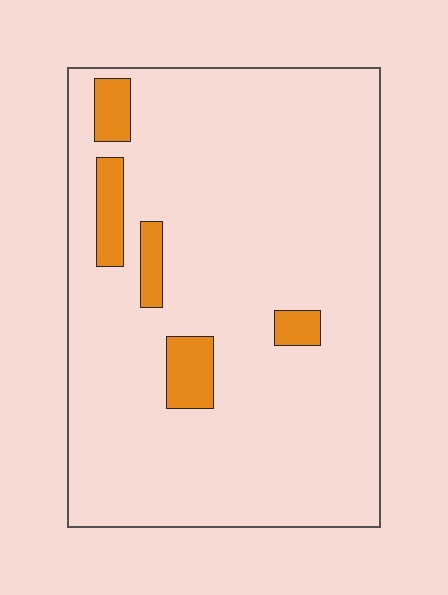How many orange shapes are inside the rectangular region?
5.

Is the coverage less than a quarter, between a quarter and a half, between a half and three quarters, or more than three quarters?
Less than a quarter.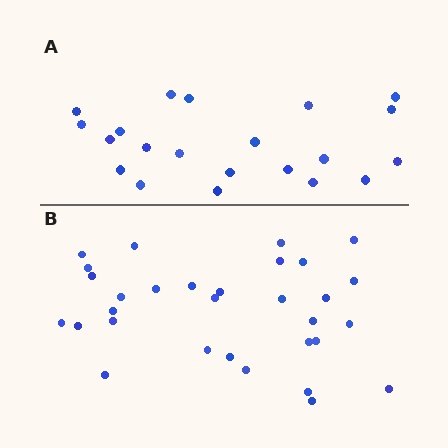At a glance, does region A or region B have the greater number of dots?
Region B (the bottom region) has more dots.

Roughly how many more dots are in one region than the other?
Region B has roughly 10 or so more dots than region A.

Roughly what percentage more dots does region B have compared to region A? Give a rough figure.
About 50% more.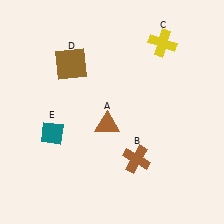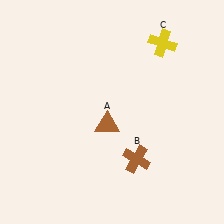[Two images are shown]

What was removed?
The brown square (D), the teal diamond (E) were removed in Image 2.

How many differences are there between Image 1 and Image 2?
There are 2 differences between the two images.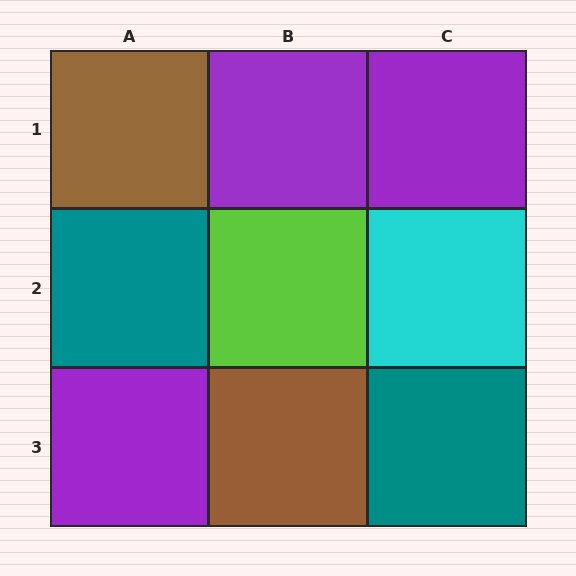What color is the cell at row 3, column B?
Brown.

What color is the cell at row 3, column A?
Purple.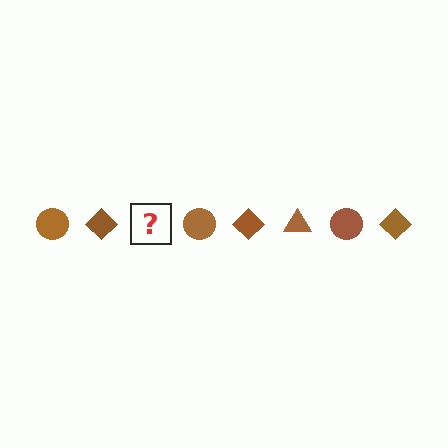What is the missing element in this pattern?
The missing element is a brown triangle.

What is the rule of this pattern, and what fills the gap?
The rule is that the pattern cycles through circle, diamond, triangle shapes in brown. The gap should be filled with a brown triangle.